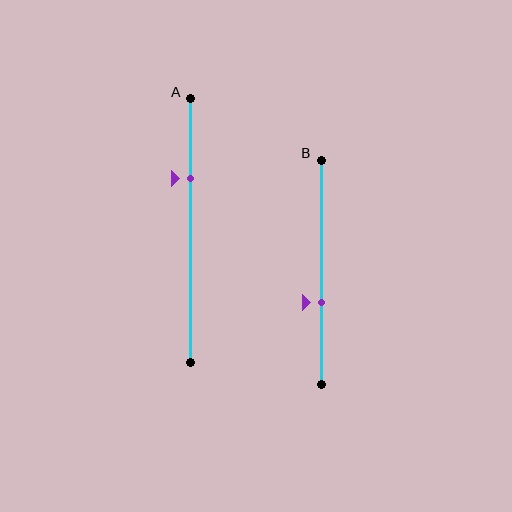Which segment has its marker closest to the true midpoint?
Segment B has its marker closest to the true midpoint.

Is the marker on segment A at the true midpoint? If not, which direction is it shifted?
No, the marker on segment A is shifted upward by about 20% of the segment length.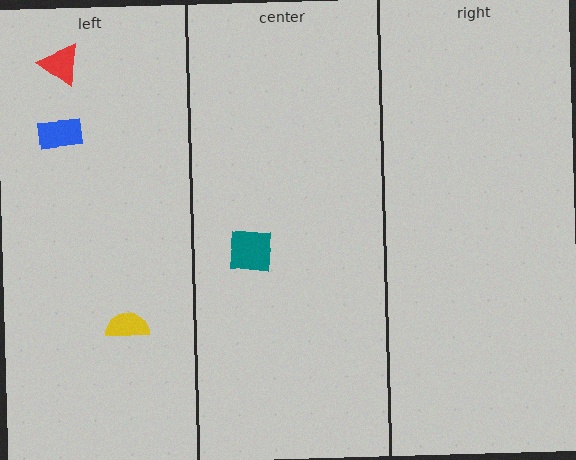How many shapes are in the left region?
3.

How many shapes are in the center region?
1.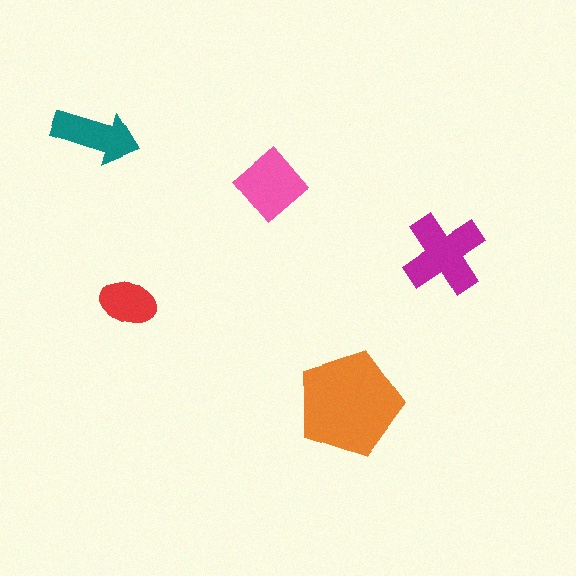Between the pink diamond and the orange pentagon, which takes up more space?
The orange pentagon.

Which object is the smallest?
The red ellipse.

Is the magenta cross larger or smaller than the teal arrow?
Larger.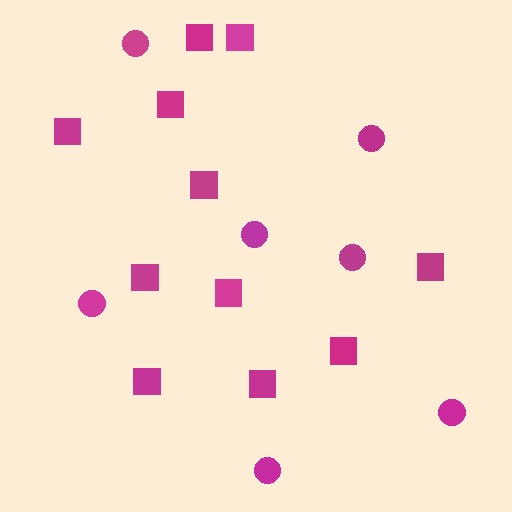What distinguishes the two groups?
There are 2 groups: one group of squares (11) and one group of circles (7).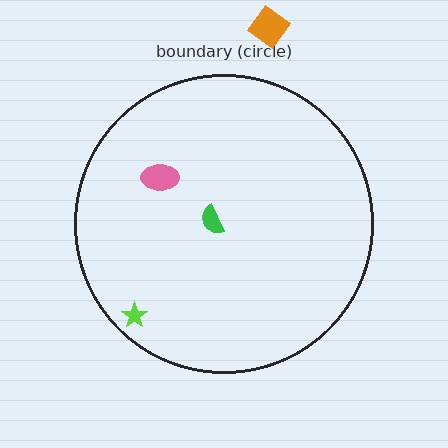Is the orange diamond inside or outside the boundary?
Outside.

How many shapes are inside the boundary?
3 inside, 1 outside.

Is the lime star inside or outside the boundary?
Inside.